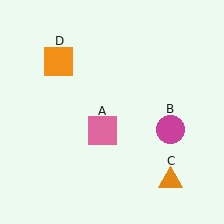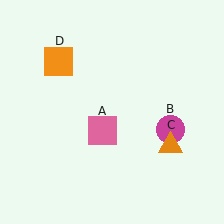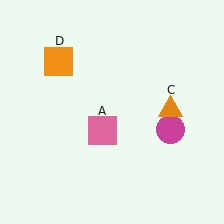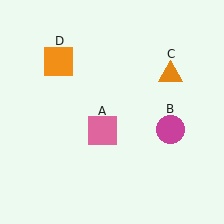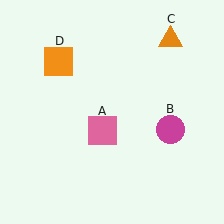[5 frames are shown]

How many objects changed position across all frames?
1 object changed position: orange triangle (object C).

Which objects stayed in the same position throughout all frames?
Pink square (object A) and magenta circle (object B) and orange square (object D) remained stationary.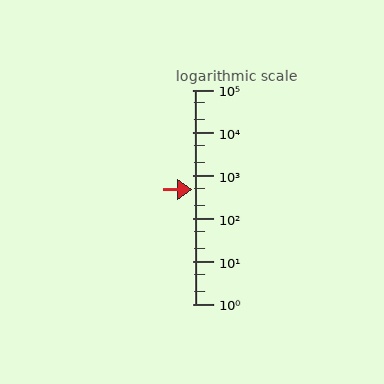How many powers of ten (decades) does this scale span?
The scale spans 5 decades, from 1 to 100000.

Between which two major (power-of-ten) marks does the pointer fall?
The pointer is between 100 and 1000.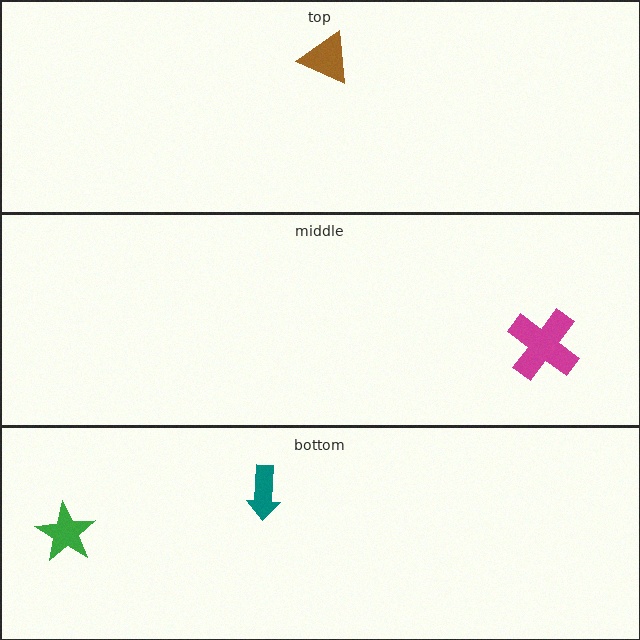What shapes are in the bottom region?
The green star, the teal arrow.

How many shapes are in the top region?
1.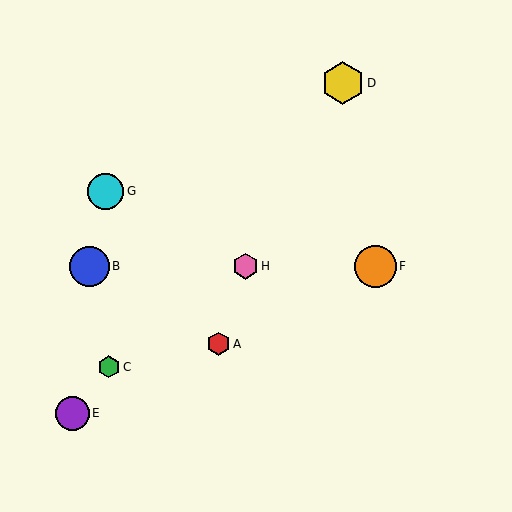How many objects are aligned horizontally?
3 objects (B, F, H) are aligned horizontally.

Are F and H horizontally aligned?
Yes, both are at y≈266.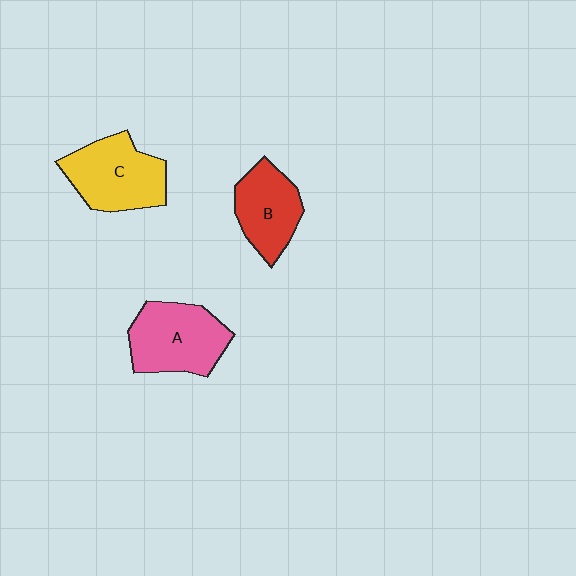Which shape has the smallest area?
Shape B (red).